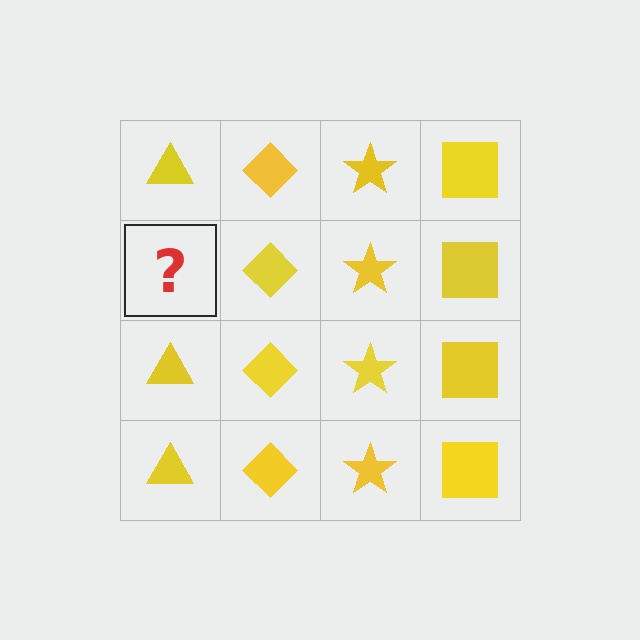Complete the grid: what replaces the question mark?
The question mark should be replaced with a yellow triangle.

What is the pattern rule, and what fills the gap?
The rule is that each column has a consistent shape. The gap should be filled with a yellow triangle.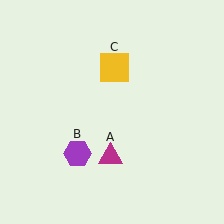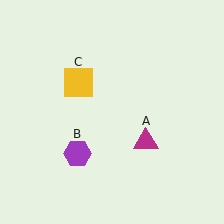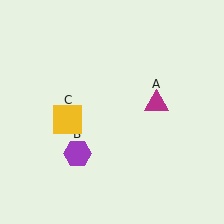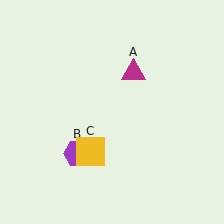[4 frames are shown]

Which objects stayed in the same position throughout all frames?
Purple hexagon (object B) remained stationary.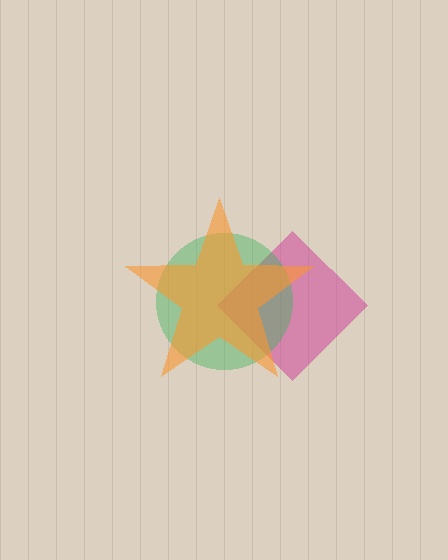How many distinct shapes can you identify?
There are 3 distinct shapes: a magenta diamond, a green circle, an orange star.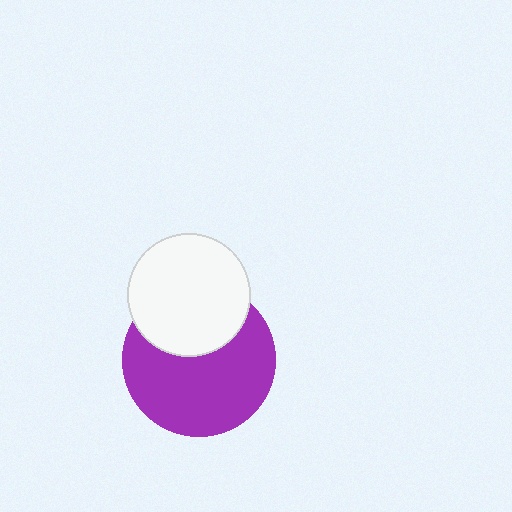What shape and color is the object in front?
The object in front is a white circle.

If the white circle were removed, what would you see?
You would see the complete purple circle.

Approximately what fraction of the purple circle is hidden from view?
Roughly 34% of the purple circle is hidden behind the white circle.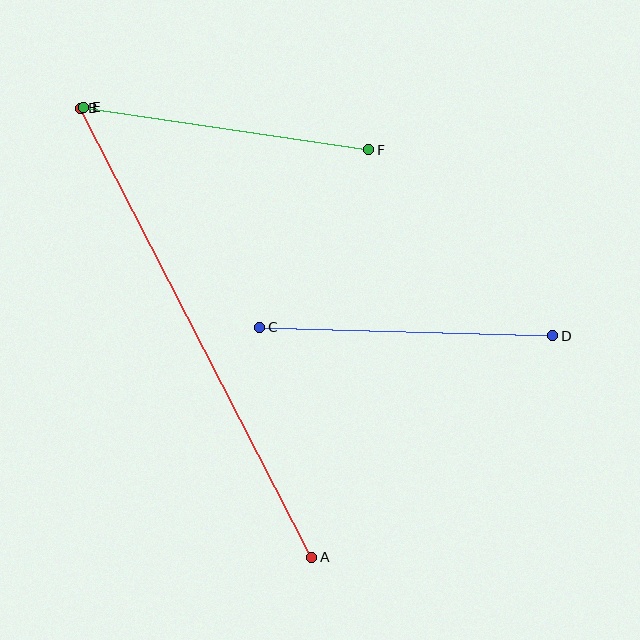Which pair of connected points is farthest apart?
Points A and B are farthest apart.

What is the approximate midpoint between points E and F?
The midpoint is at approximately (226, 129) pixels.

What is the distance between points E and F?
The distance is approximately 288 pixels.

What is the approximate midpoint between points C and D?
The midpoint is at approximately (406, 332) pixels.